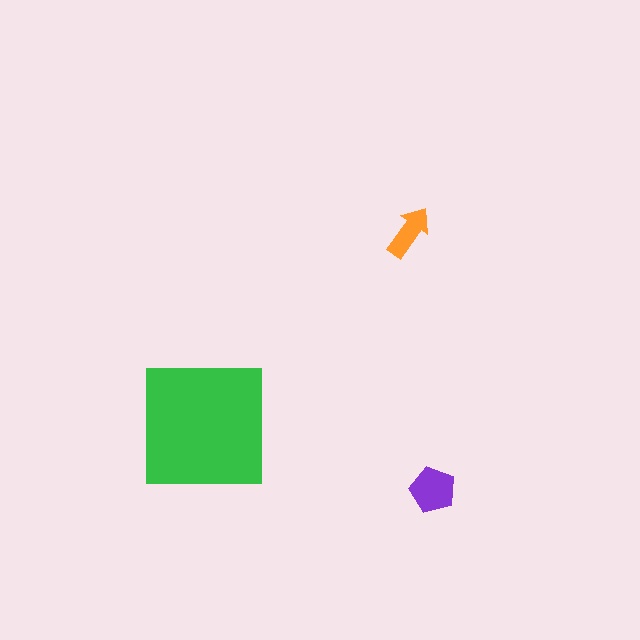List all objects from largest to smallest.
The green square, the purple pentagon, the orange arrow.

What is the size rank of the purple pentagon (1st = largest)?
2nd.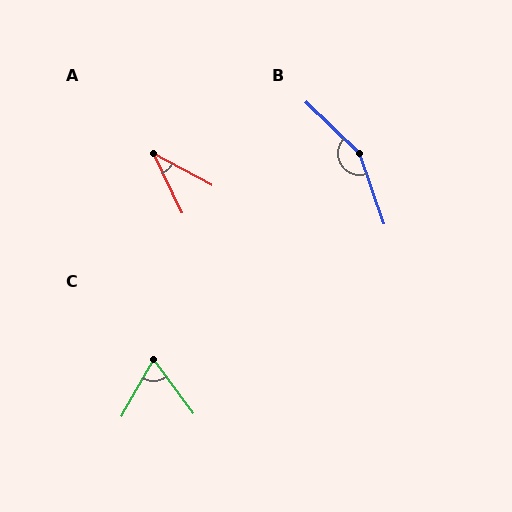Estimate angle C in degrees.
Approximately 66 degrees.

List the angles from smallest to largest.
A (36°), C (66°), B (153°).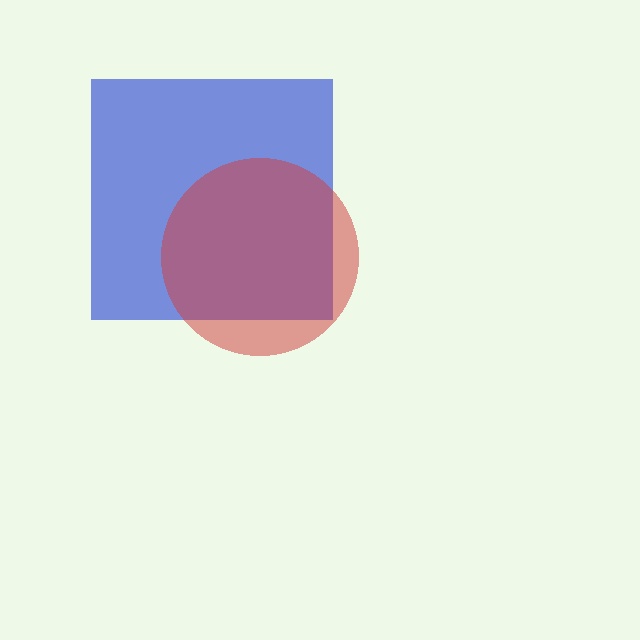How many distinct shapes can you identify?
There are 2 distinct shapes: a blue square, a red circle.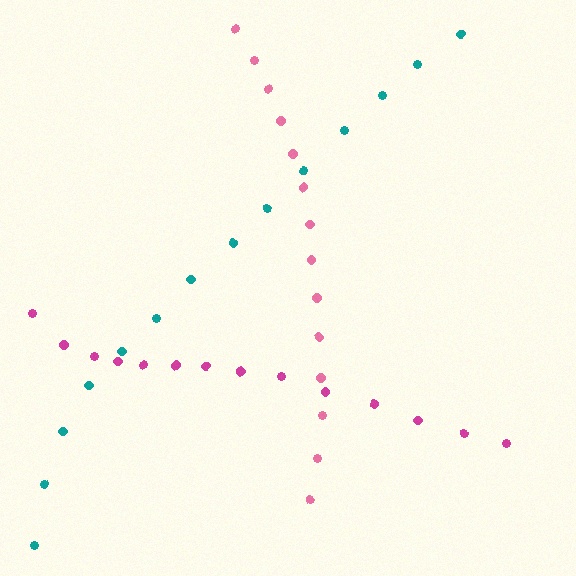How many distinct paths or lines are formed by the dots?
There are 3 distinct paths.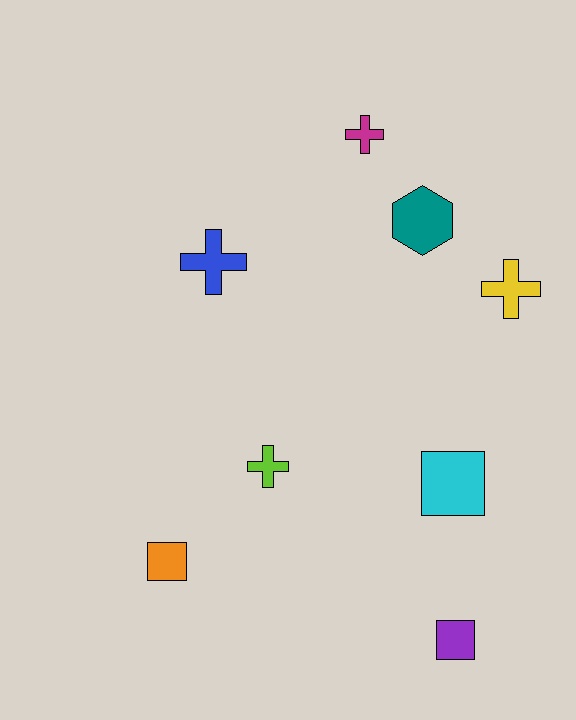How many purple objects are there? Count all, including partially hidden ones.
There is 1 purple object.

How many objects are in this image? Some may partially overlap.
There are 8 objects.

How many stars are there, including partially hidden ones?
There are no stars.